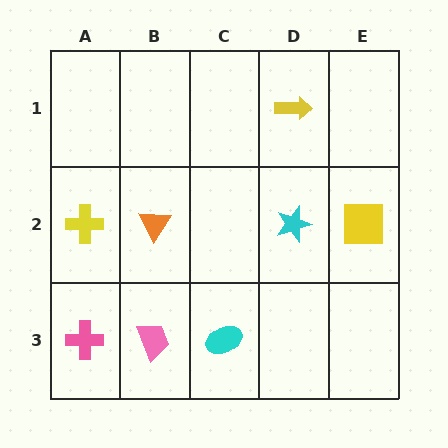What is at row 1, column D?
A yellow arrow.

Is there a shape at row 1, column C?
No, that cell is empty.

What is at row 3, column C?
A cyan ellipse.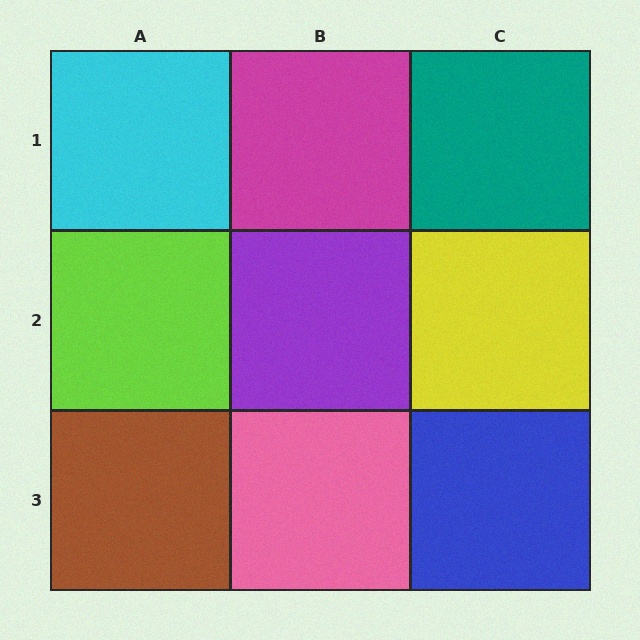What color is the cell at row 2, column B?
Purple.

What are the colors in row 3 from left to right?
Brown, pink, blue.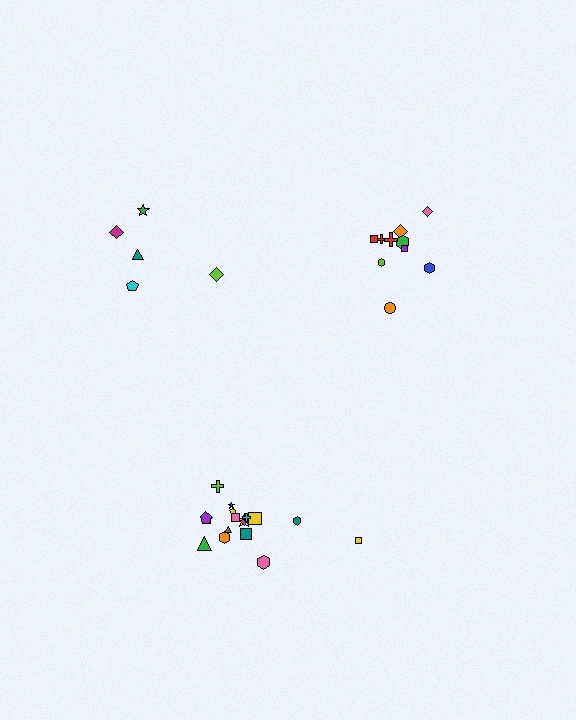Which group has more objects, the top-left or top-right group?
The top-right group.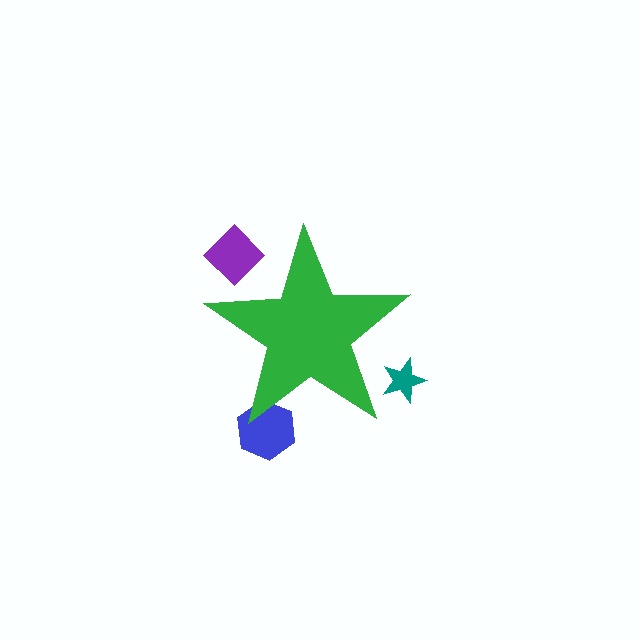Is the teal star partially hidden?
Yes, the teal star is partially hidden behind the green star.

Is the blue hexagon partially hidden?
Yes, the blue hexagon is partially hidden behind the green star.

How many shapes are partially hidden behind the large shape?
3 shapes are partially hidden.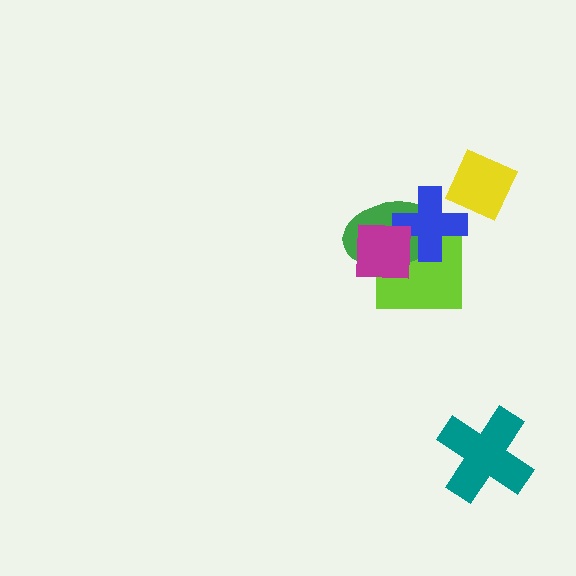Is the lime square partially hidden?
Yes, it is partially covered by another shape.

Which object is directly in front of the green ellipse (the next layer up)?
The blue cross is directly in front of the green ellipse.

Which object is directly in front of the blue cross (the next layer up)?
The magenta square is directly in front of the blue cross.